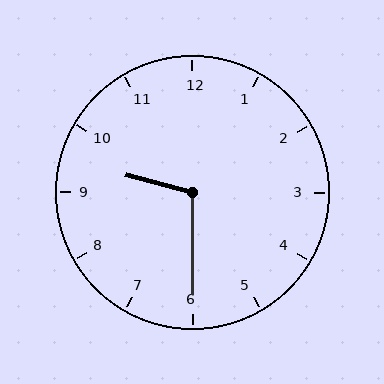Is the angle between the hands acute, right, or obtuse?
It is obtuse.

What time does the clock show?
9:30.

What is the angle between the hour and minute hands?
Approximately 105 degrees.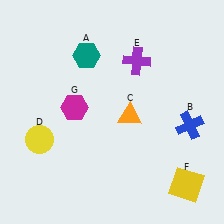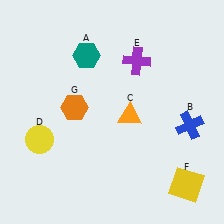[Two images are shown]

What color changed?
The hexagon (G) changed from magenta in Image 1 to orange in Image 2.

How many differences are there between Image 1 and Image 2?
There is 1 difference between the two images.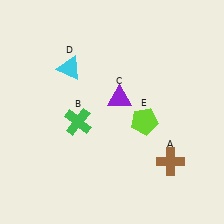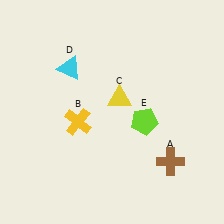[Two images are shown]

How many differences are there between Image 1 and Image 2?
There are 2 differences between the two images.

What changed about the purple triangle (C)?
In Image 1, C is purple. In Image 2, it changed to yellow.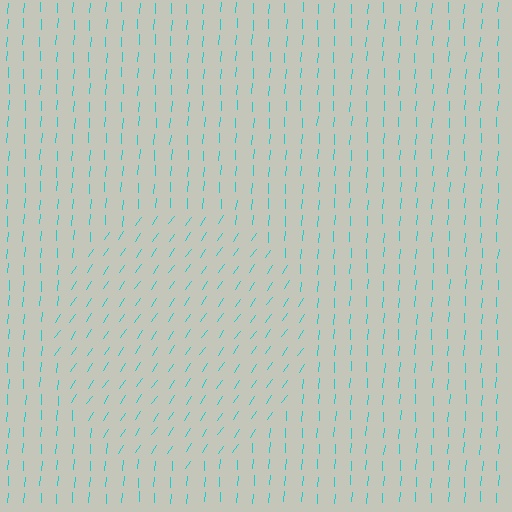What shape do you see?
I see a circle.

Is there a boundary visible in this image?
Yes, there is a texture boundary formed by a change in line orientation.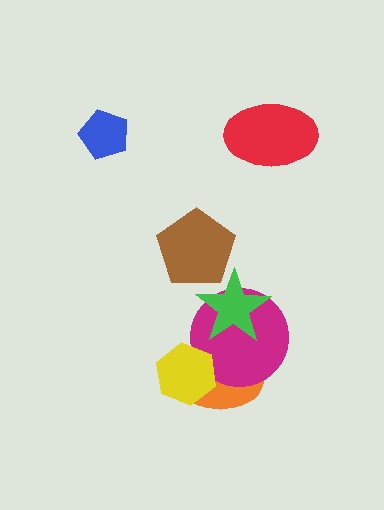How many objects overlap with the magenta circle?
3 objects overlap with the magenta circle.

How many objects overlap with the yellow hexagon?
2 objects overlap with the yellow hexagon.